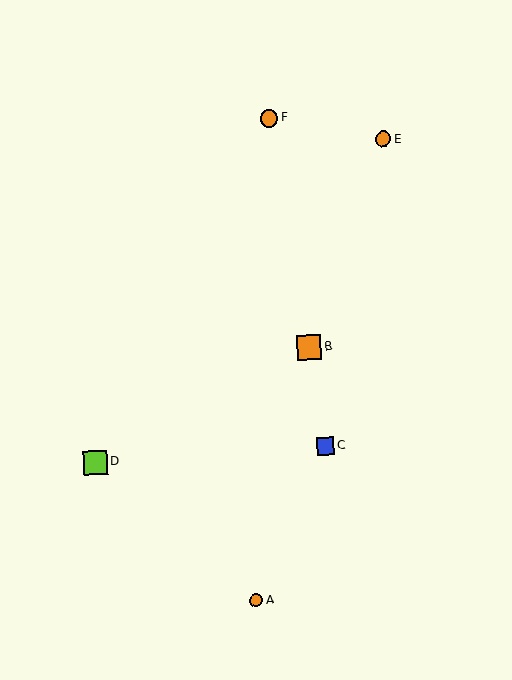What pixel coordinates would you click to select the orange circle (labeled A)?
Click at (256, 600) to select the orange circle A.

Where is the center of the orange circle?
The center of the orange circle is at (383, 139).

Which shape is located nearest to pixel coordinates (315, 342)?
The orange square (labeled B) at (309, 348) is nearest to that location.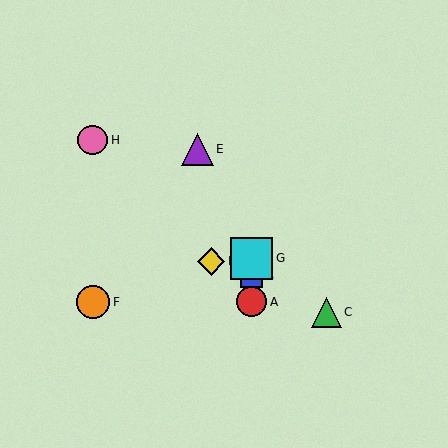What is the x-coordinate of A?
Object A is at x≈252.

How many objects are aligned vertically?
3 objects (A, B, G) are aligned vertically.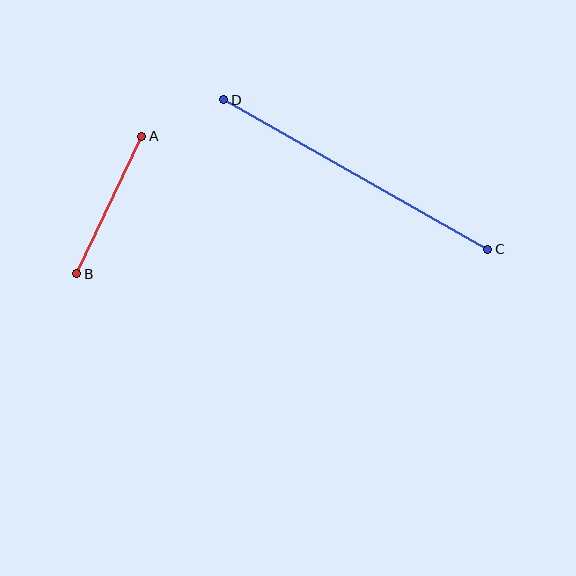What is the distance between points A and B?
The distance is approximately 152 pixels.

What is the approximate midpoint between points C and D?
The midpoint is at approximately (356, 174) pixels.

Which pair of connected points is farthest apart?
Points C and D are farthest apart.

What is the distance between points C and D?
The distance is approximately 303 pixels.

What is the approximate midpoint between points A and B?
The midpoint is at approximately (109, 205) pixels.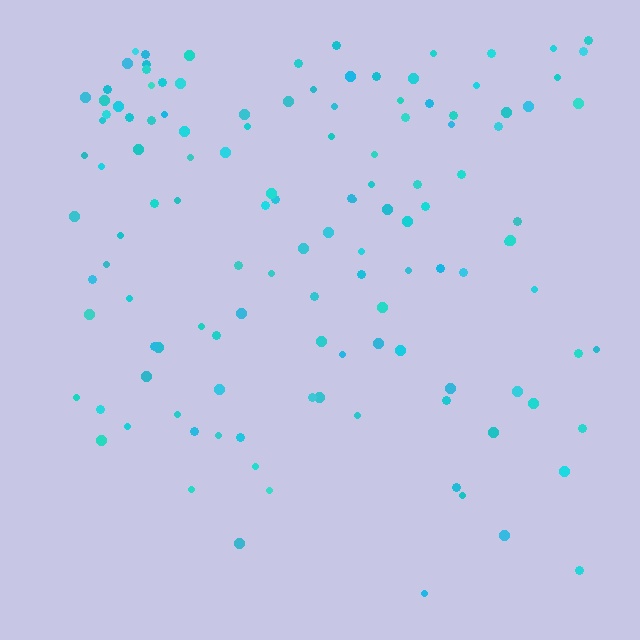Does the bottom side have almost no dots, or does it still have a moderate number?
Still a moderate number, just noticeably fewer than the top.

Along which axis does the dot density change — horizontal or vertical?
Vertical.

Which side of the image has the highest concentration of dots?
The top.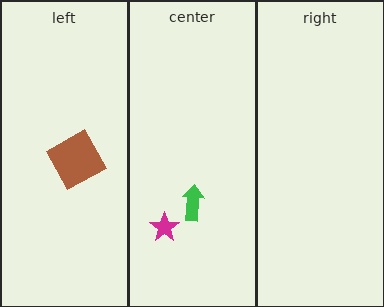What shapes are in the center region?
The green arrow, the magenta star.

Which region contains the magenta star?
The center region.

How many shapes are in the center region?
2.